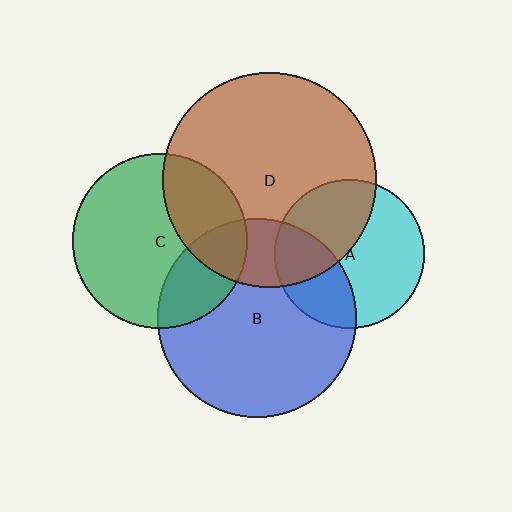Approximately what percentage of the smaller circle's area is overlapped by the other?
Approximately 30%.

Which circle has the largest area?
Circle D (brown).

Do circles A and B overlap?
Yes.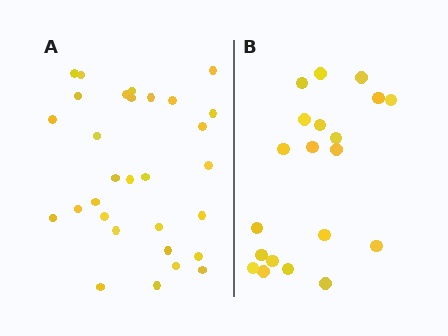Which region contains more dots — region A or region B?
Region A (the left region) has more dots.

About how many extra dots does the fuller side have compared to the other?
Region A has roughly 10 or so more dots than region B.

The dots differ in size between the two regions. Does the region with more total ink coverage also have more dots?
No. Region B has more total ink coverage because its dots are larger, but region A actually contains more individual dots. Total area can be misleading — the number of items is what matters here.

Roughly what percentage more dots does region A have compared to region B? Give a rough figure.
About 50% more.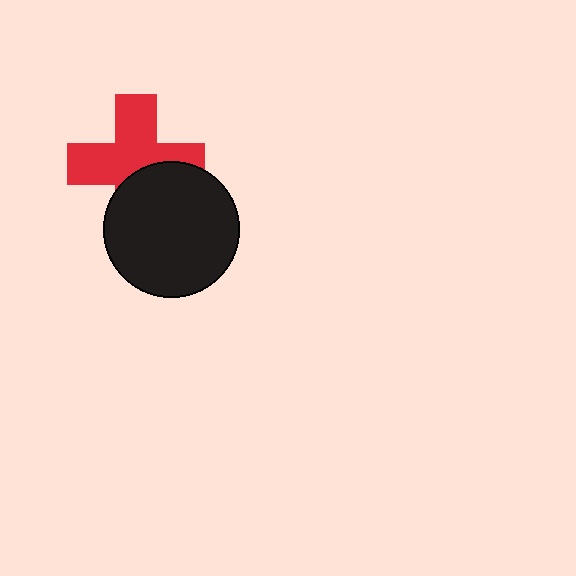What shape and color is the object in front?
The object in front is a black circle.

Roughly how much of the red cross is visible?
About half of it is visible (roughly 63%).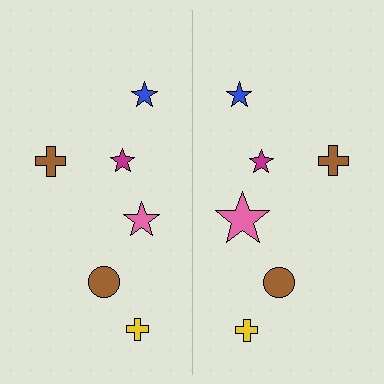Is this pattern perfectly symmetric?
No, the pattern is not perfectly symmetric. The pink star on the right side has a different size than its mirror counterpart.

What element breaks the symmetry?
The pink star on the right side has a different size than its mirror counterpart.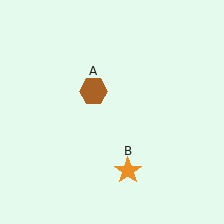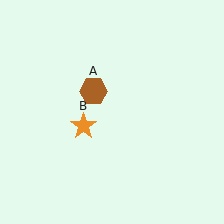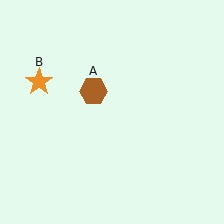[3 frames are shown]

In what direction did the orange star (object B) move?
The orange star (object B) moved up and to the left.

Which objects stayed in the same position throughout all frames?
Brown hexagon (object A) remained stationary.